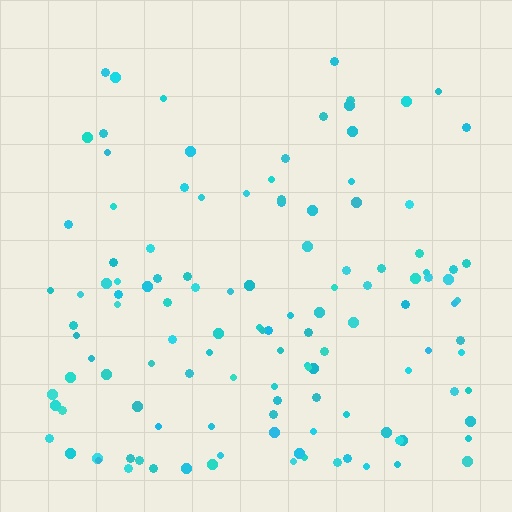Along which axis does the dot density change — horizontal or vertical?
Vertical.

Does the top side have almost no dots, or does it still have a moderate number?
Still a moderate number, just noticeably fewer than the bottom.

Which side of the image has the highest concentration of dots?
The bottom.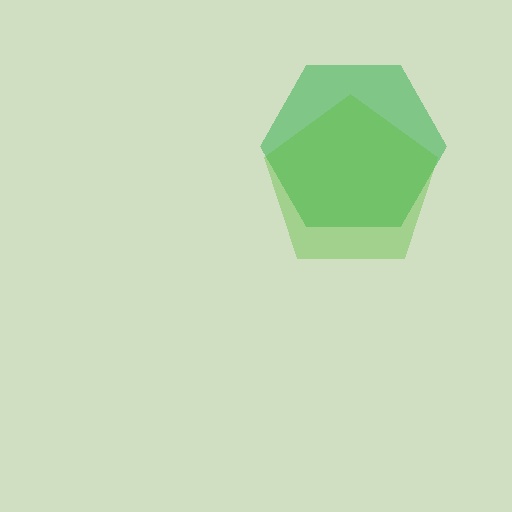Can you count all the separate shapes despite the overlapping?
Yes, there are 2 separate shapes.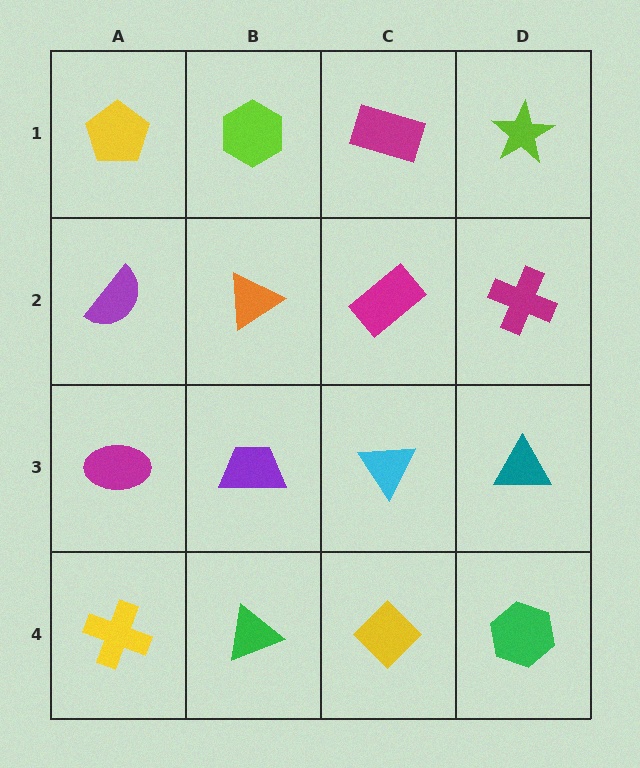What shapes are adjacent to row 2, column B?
A lime hexagon (row 1, column B), a purple trapezoid (row 3, column B), a purple semicircle (row 2, column A), a magenta rectangle (row 2, column C).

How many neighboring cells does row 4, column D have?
2.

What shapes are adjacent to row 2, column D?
A lime star (row 1, column D), a teal triangle (row 3, column D), a magenta rectangle (row 2, column C).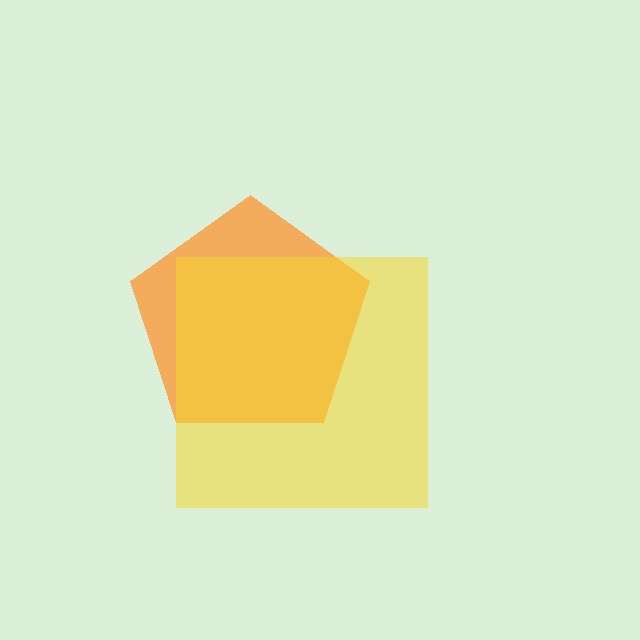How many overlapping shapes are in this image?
There are 2 overlapping shapes in the image.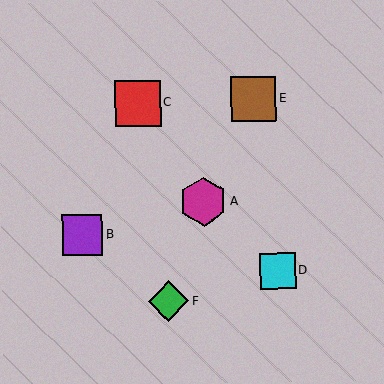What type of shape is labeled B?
Shape B is a purple square.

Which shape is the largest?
The magenta hexagon (labeled A) is the largest.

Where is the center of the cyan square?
The center of the cyan square is at (278, 271).